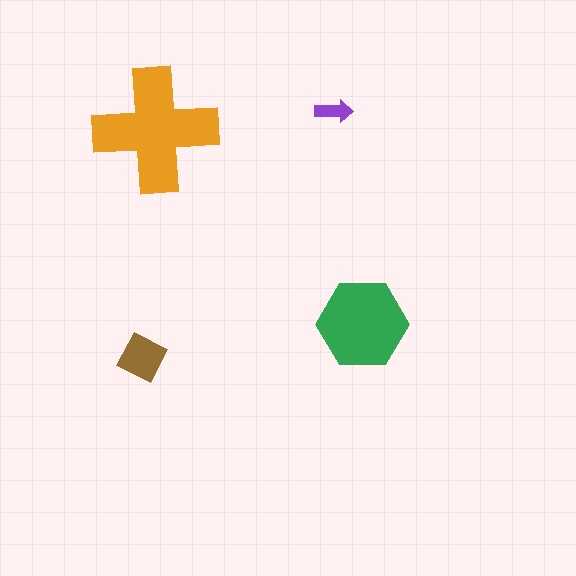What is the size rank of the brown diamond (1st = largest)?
3rd.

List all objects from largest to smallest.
The orange cross, the green hexagon, the brown diamond, the purple arrow.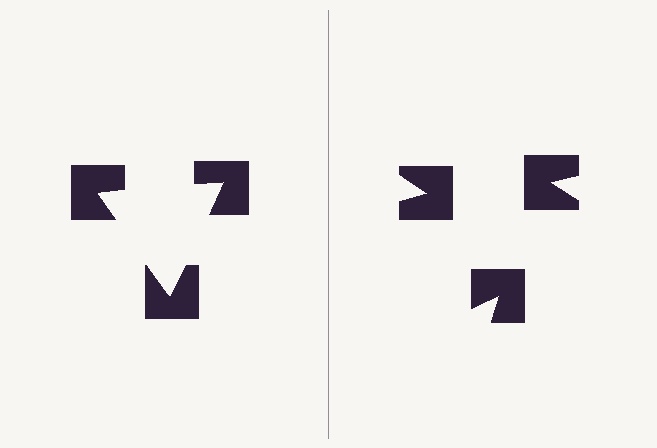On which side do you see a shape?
An illusory triangle appears on the left side. On the right side the wedge cuts are rotated, so no coherent shape forms.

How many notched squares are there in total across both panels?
6 — 3 on each side.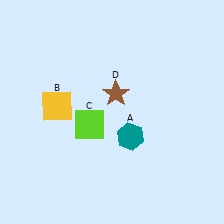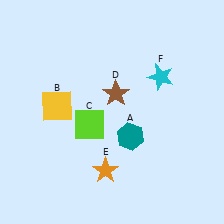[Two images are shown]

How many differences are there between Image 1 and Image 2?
There are 2 differences between the two images.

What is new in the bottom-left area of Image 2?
An orange star (E) was added in the bottom-left area of Image 2.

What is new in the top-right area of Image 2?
A cyan star (F) was added in the top-right area of Image 2.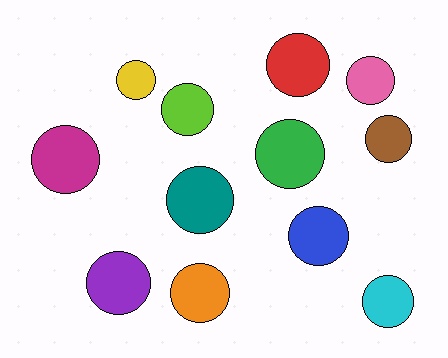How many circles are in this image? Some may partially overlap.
There are 12 circles.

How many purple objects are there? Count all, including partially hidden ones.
There is 1 purple object.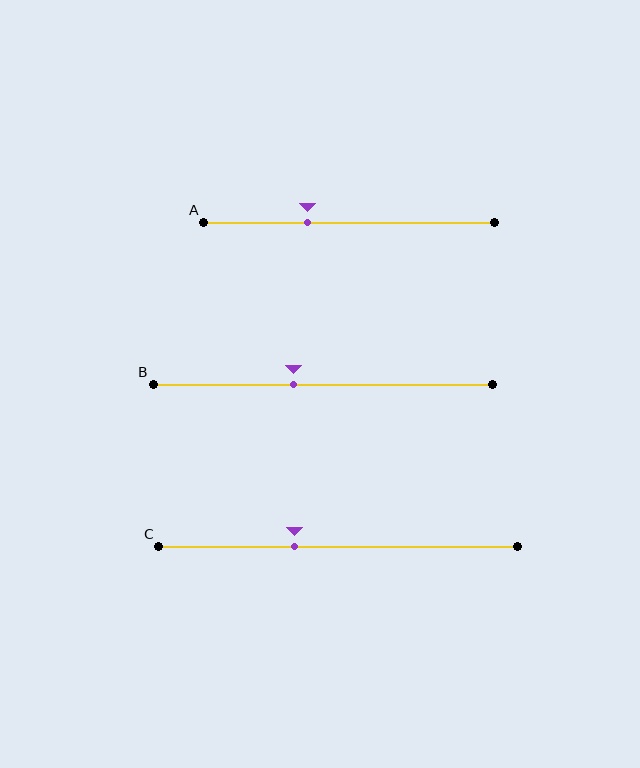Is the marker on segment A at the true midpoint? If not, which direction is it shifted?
No, the marker on segment A is shifted to the left by about 14% of the segment length.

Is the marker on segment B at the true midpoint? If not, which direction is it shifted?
No, the marker on segment B is shifted to the left by about 9% of the segment length.